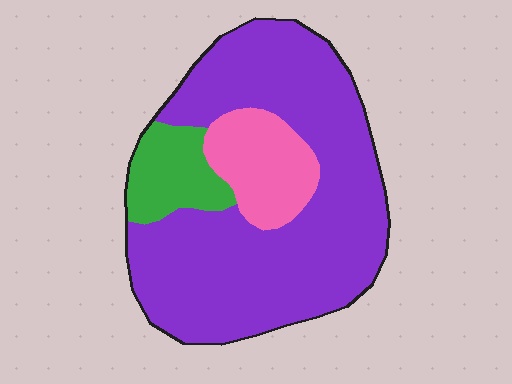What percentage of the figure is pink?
Pink covers 15% of the figure.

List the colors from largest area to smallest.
From largest to smallest: purple, pink, green.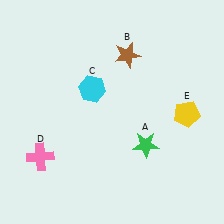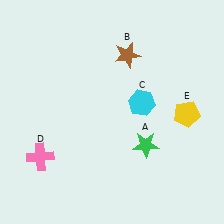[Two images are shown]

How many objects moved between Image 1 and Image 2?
1 object moved between the two images.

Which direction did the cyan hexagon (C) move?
The cyan hexagon (C) moved right.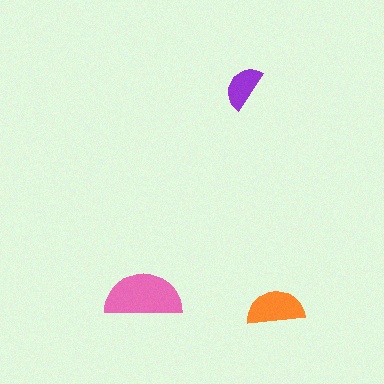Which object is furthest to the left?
The pink semicircle is leftmost.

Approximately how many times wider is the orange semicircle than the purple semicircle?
About 1.5 times wider.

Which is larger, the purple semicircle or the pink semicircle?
The pink one.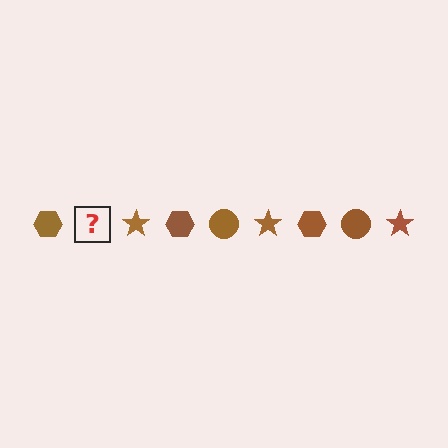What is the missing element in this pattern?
The missing element is a brown circle.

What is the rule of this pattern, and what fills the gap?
The rule is that the pattern cycles through hexagon, circle, star shapes in brown. The gap should be filled with a brown circle.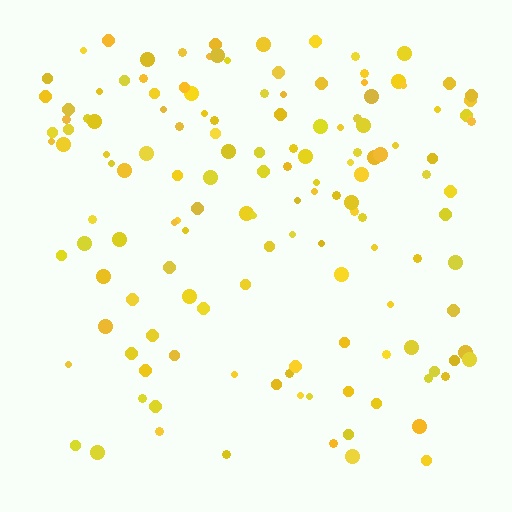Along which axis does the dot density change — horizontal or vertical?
Vertical.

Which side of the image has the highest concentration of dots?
The top.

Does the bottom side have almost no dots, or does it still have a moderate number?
Still a moderate number, just noticeably fewer than the top.